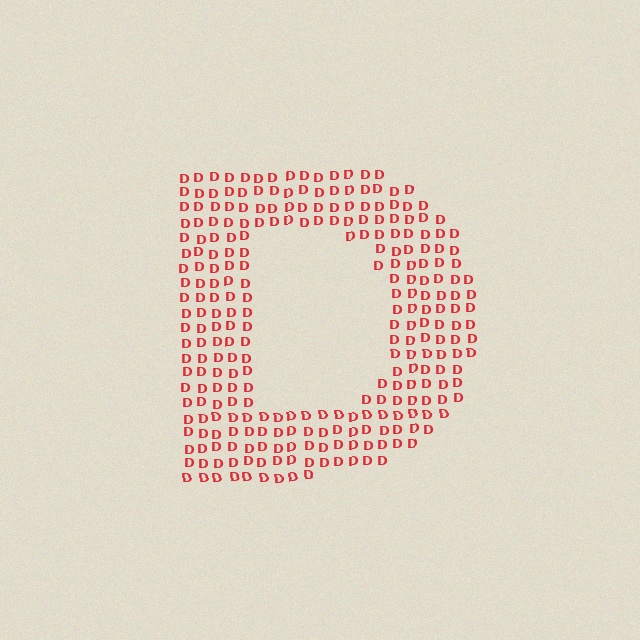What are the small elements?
The small elements are letter D's.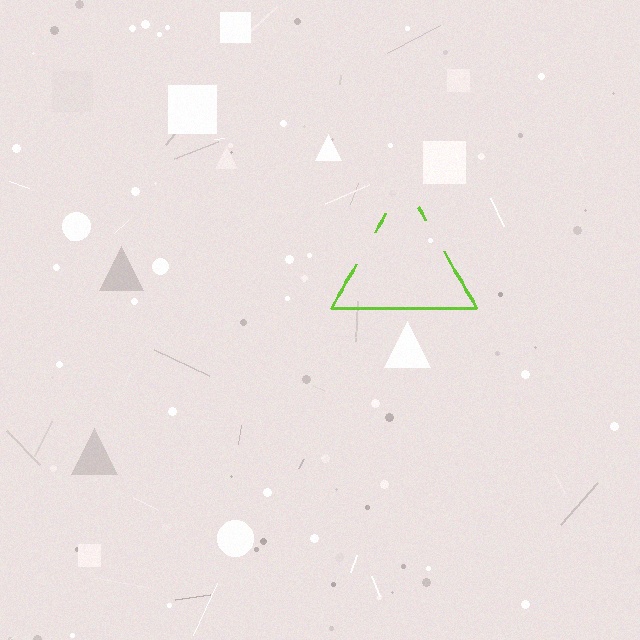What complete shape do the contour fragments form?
The contour fragments form a triangle.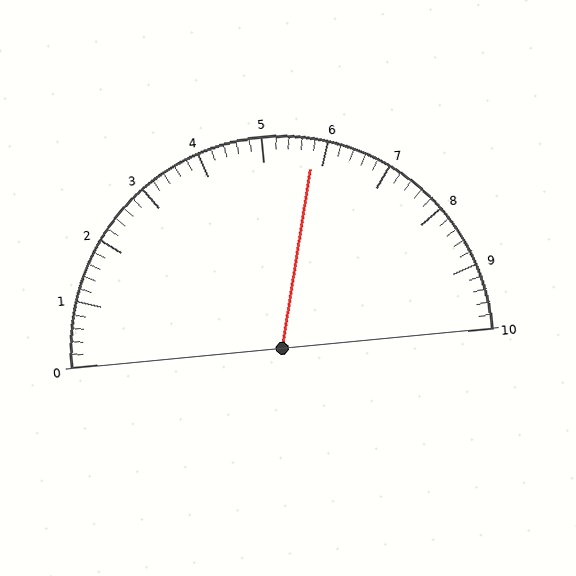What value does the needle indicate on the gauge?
The needle indicates approximately 5.8.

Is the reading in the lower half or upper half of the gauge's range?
The reading is in the upper half of the range (0 to 10).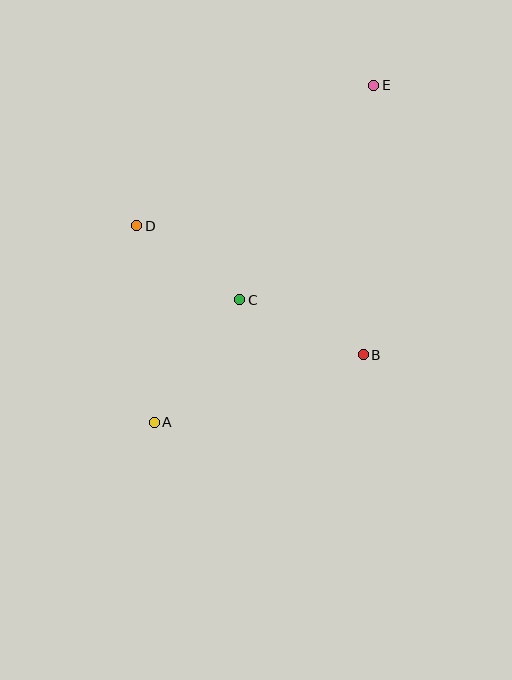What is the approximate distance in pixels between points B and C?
The distance between B and C is approximately 135 pixels.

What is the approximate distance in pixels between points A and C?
The distance between A and C is approximately 149 pixels.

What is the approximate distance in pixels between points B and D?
The distance between B and D is approximately 261 pixels.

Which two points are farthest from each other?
Points A and E are farthest from each other.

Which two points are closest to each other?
Points C and D are closest to each other.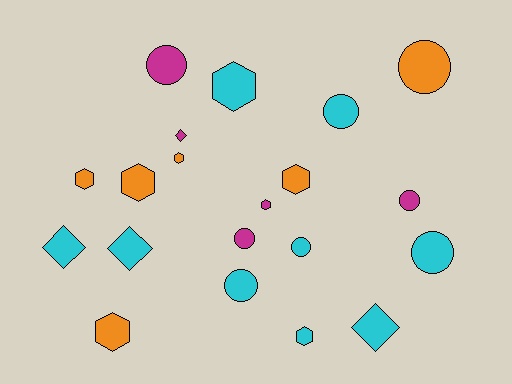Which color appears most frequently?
Cyan, with 9 objects.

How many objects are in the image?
There are 20 objects.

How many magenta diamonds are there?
There is 1 magenta diamond.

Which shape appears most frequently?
Circle, with 8 objects.